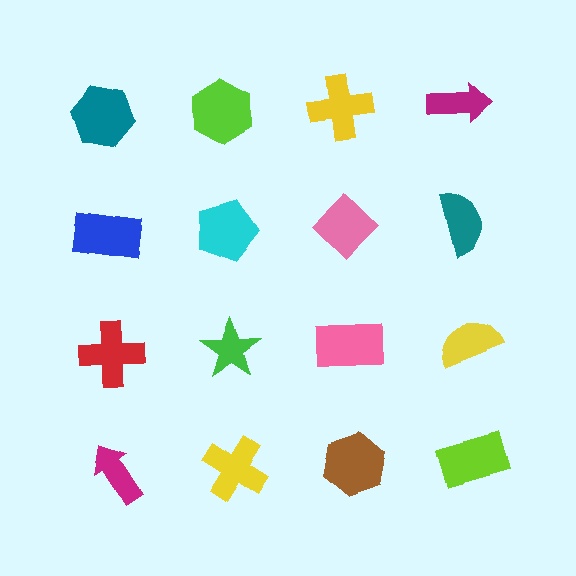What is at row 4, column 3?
A brown hexagon.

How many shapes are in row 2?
4 shapes.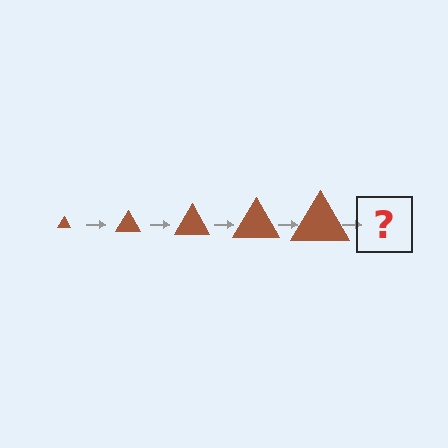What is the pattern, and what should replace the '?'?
The pattern is that the triangle gets progressively larger each step. The '?' should be a brown triangle, larger than the previous one.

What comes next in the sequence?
The next element should be a brown triangle, larger than the previous one.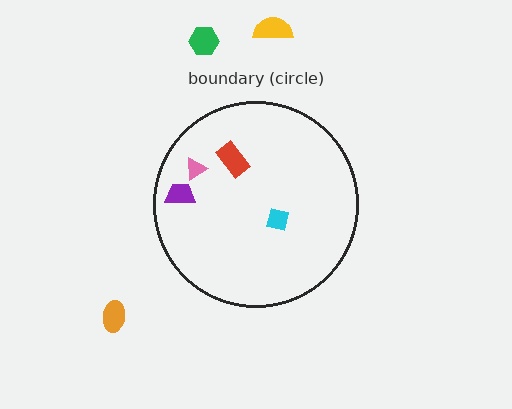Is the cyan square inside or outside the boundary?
Inside.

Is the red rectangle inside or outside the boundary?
Inside.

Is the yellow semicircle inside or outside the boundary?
Outside.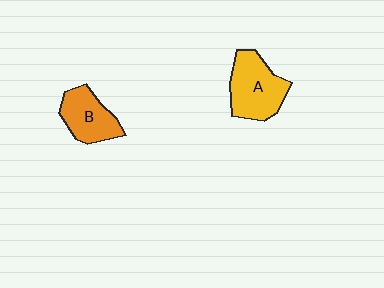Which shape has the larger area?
Shape A (yellow).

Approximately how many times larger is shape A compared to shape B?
Approximately 1.3 times.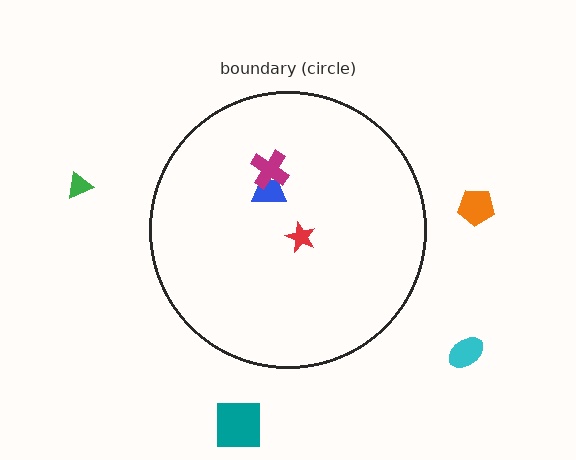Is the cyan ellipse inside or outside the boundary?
Outside.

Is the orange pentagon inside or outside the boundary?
Outside.